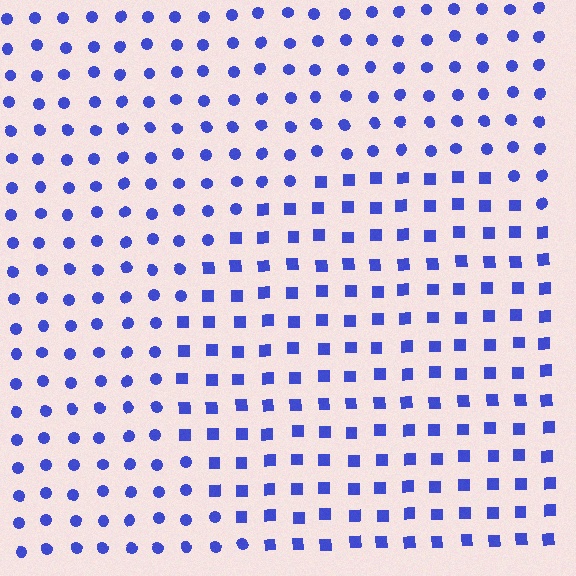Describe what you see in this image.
The image is filled with small blue elements arranged in a uniform grid. A circle-shaped region contains squares, while the surrounding area contains circles. The boundary is defined purely by the change in element shape.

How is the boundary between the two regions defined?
The boundary is defined by a change in element shape: squares inside vs. circles outside. All elements share the same color and spacing.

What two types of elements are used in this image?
The image uses squares inside the circle region and circles outside it.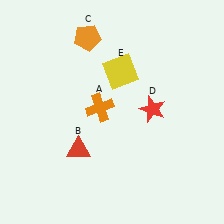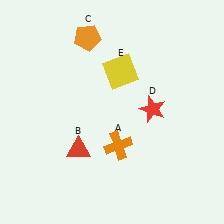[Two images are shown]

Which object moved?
The orange cross (A) moved down.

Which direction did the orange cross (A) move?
The orange cross (A) moved down.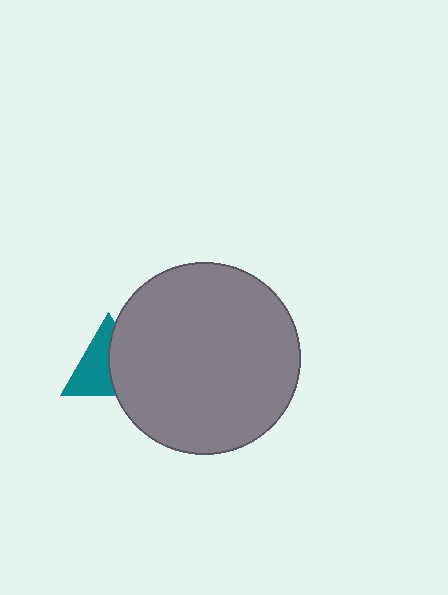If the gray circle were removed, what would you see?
You would see the complete teal triangle.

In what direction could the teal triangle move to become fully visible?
The teal triangle could move left. That would shift it out from behind the gray circle entirely.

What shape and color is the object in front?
The object in front is a gray circle.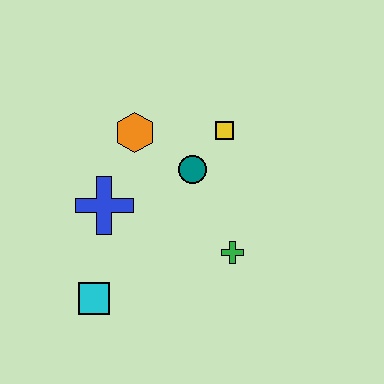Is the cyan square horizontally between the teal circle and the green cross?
No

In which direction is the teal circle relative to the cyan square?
The teal circle is above the cyan square.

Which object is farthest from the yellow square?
The cyan square is farthest from the yellow square.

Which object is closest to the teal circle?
The yellow square is closest to the teal circle.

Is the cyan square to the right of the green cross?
No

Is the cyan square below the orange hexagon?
Yes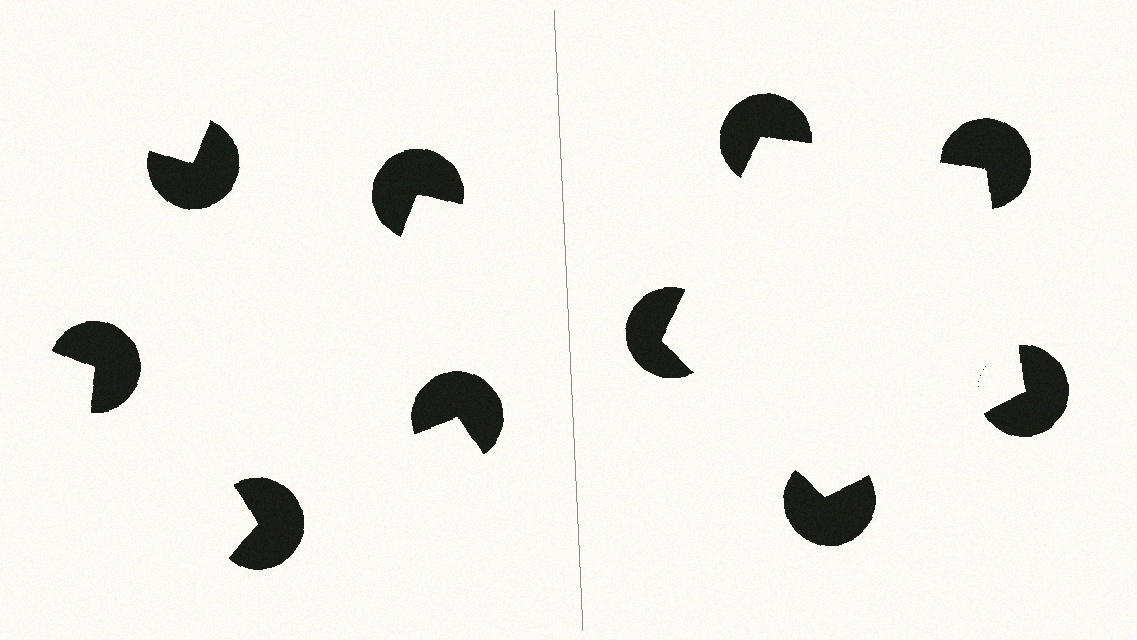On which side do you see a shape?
An illusory pentagon appears on the right side. On the left side the wedge cuts are rotated, so no coherent shape forms.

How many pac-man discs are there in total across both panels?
10 — 5 on each side.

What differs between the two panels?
The pac-man discs are positioned identically on both sides; only the wedge orientations differ. On the right they align to a pentagon; on the left they are misaligned.